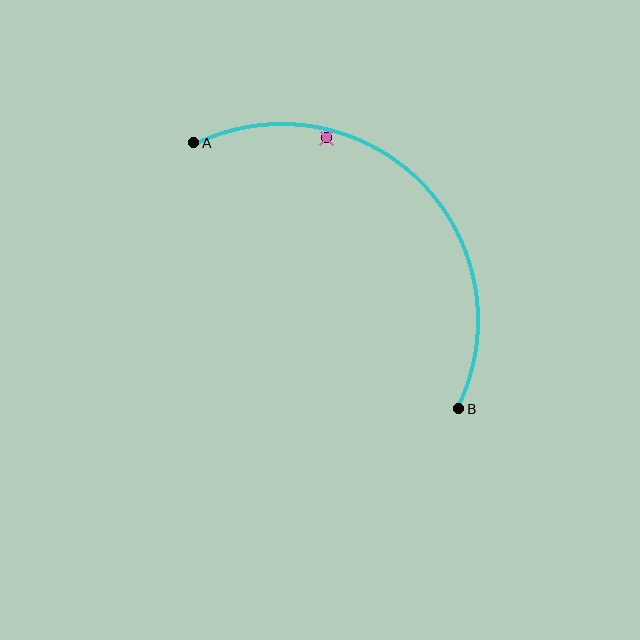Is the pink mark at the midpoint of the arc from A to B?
No — the pink mark does not lie on the arc at all. It sits slightly inside the curve.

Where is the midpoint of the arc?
The arc midpoint is the point on the curve farthest from the straight line joining A and B. It sits above and to the right of that line.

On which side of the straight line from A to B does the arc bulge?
The arc bulges above and to the right of the straight line connecting A and B.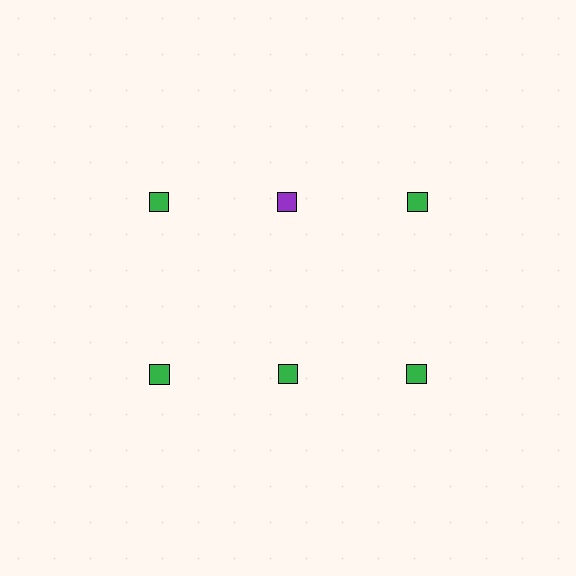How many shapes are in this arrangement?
There are 6 shapes arranged in a grid pattern.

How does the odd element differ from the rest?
It has a different color: purple instead of green.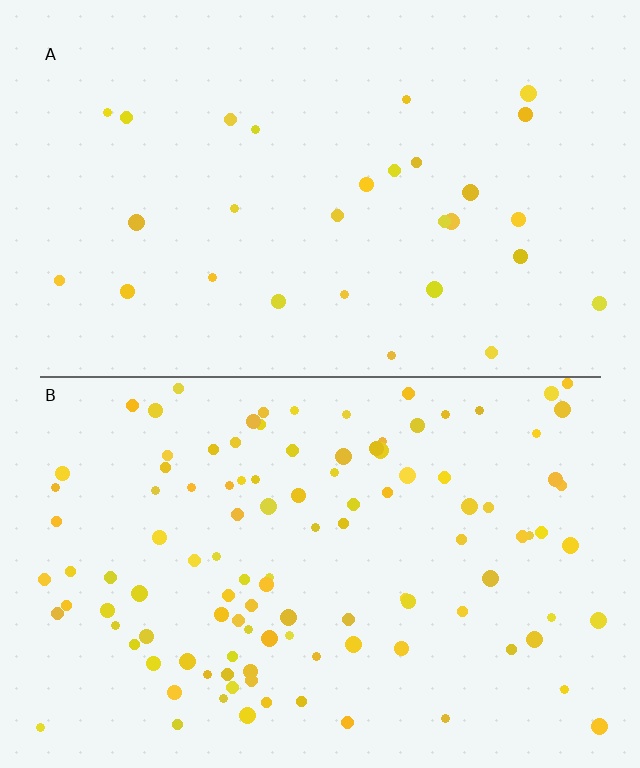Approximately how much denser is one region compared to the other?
Approximately 3.8× — region B over region A.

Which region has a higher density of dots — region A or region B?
B (the bottom).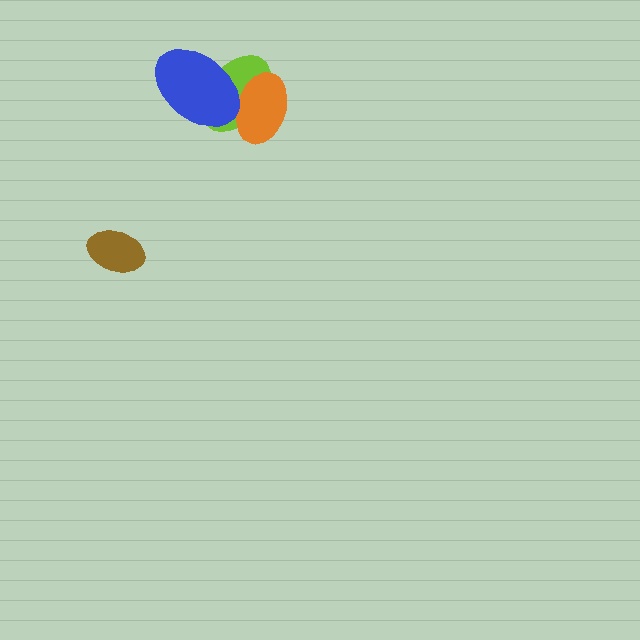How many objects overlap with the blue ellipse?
2 objects overlap with the blue ellipse.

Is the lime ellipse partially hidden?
Yes, it is partially covered by another shape.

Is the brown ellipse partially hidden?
No, no other shape covers it.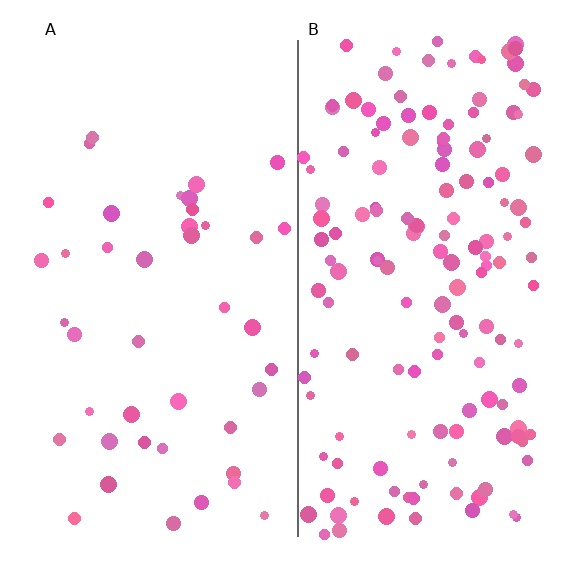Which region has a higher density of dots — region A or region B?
B (the right).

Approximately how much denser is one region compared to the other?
Approximately 3.5× — region B over region A.